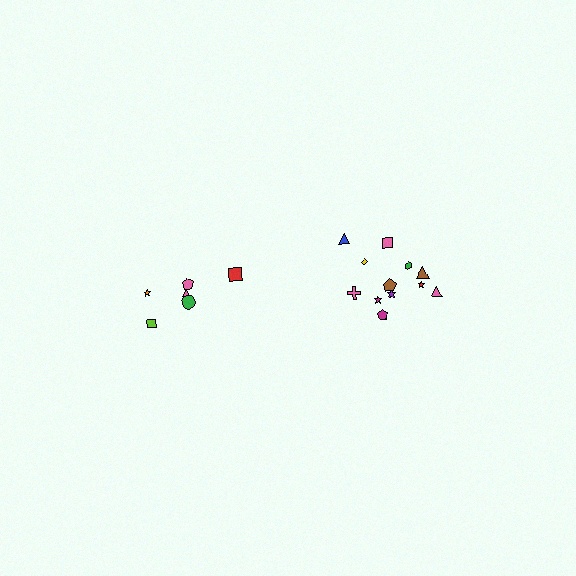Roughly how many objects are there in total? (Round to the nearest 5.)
Roughly 20 objects in total.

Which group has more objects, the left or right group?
The right group.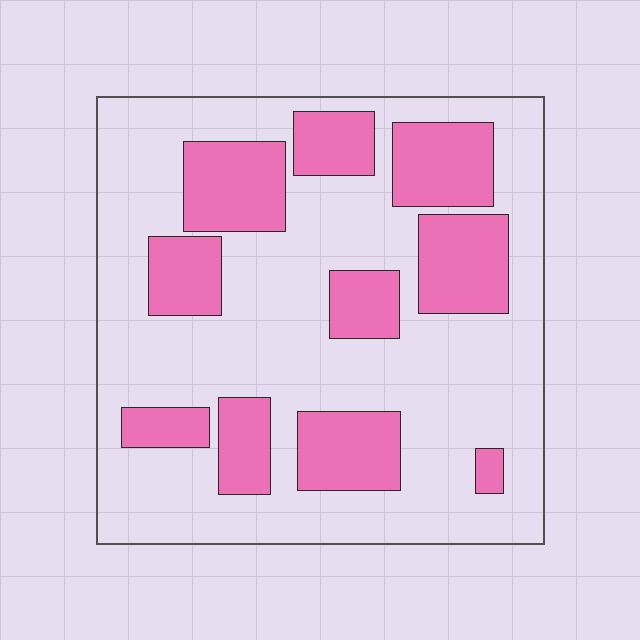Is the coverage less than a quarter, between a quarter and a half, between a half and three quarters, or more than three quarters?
Between a quarter and a half.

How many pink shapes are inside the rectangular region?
10.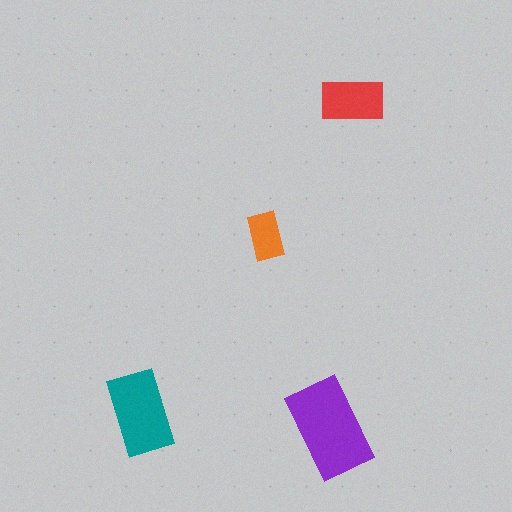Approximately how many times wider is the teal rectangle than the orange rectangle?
About 1.5 times wider.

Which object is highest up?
The red rectangle is topmost.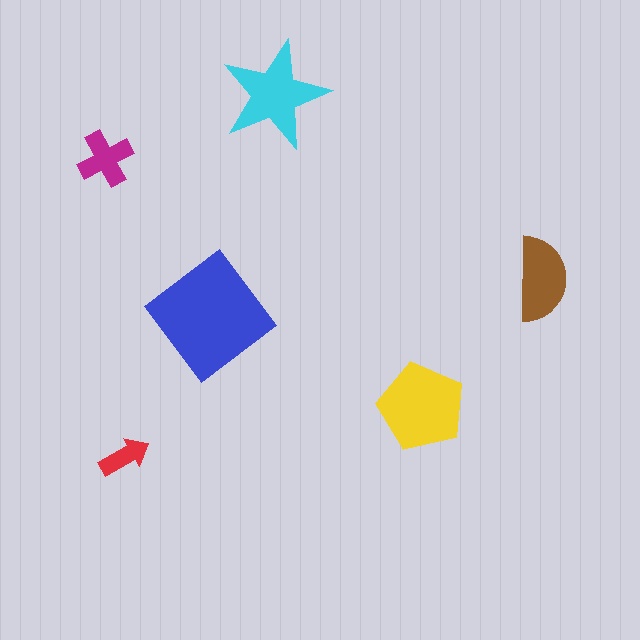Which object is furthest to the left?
The magenta cross is leftmost.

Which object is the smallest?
The red arrow.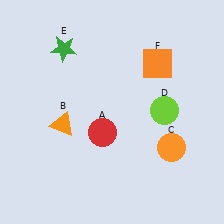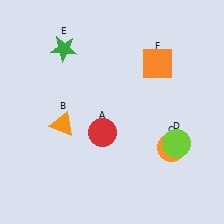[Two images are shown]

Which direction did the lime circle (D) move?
The lime circle (D) moved down.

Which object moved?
The lime circle (D) moved down.